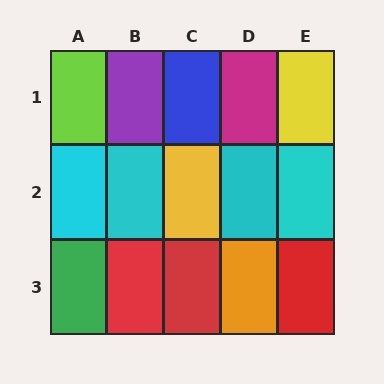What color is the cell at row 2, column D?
Cyan.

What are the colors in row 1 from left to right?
Lime, purple, blue, magenta, yellow.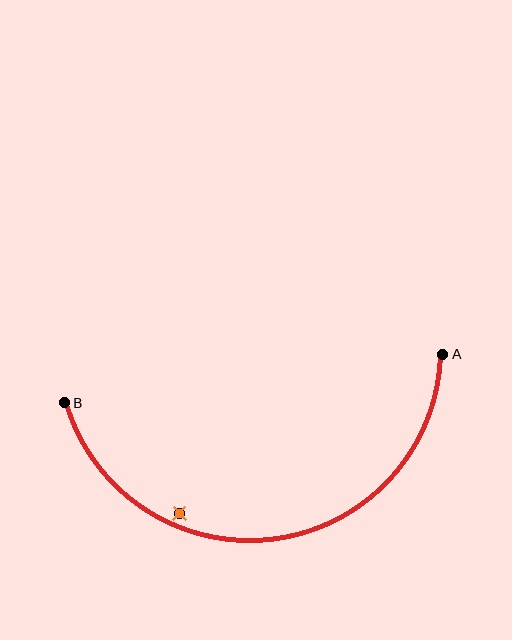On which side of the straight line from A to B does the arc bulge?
The arc bulges below the straight line connecting A and B.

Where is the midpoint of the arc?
The arc midpoint is the point on the curve farthest from the straight line joining A and B. It sits below that line.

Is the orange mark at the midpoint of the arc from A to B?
No — the orange mark does not lie on the arc at all. It sits slightly inside the curve.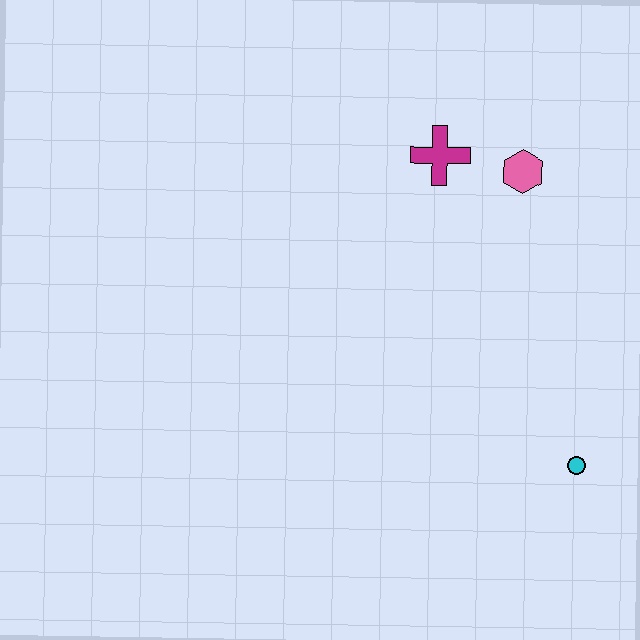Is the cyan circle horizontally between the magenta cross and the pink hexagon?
No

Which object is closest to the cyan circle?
The pink hexagon is closest to the cyan circle.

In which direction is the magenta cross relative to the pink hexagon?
The magenta cross is to the left of the pink hexagon.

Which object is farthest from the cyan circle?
The magenta cross is farthest from the cyan circle.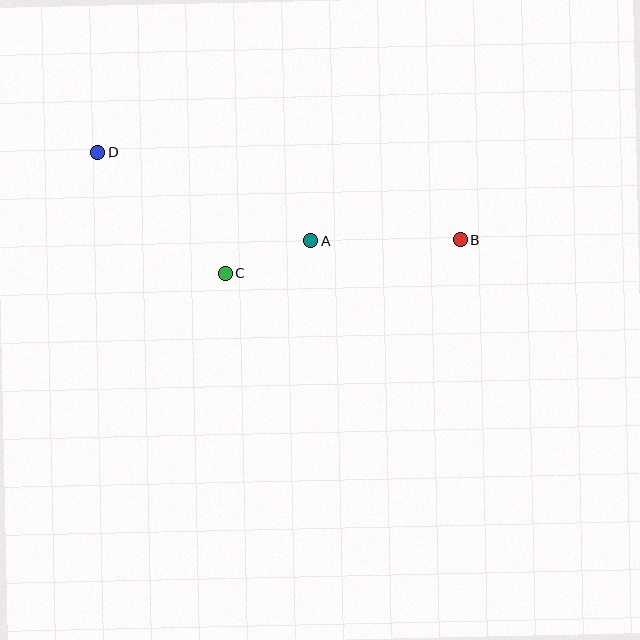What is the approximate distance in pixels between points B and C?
The distance between B and C is approximately 238 pixels.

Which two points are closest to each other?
Points A and C are closest to each other.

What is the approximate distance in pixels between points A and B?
The distance between A and B is approximately 149 pixels.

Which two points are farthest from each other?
Points B and D are farthest from each other.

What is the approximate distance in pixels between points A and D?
The distance between A and D is approximately 230 pixels.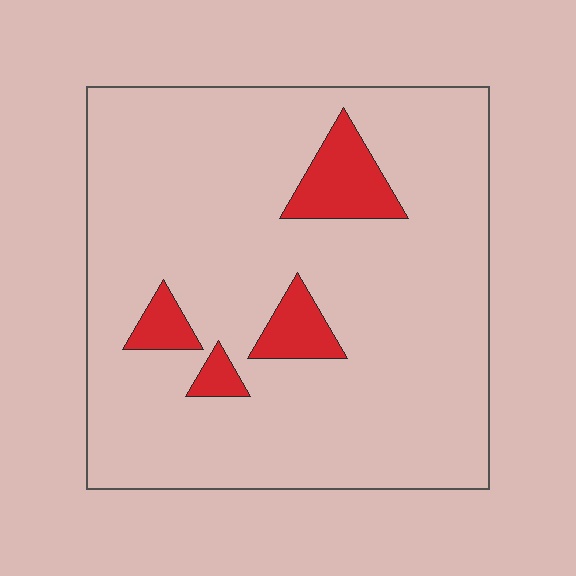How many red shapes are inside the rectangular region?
4.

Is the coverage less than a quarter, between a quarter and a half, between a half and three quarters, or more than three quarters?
Less than a quarter.